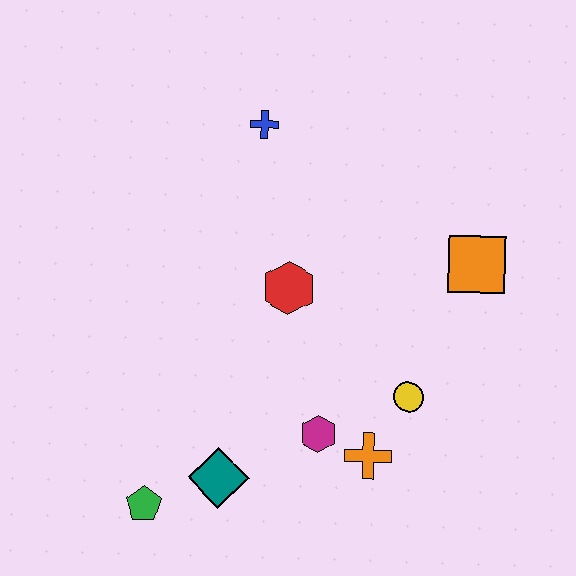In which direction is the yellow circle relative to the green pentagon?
The yellow circle is to the right of the green pentagon.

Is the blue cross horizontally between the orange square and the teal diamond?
Yes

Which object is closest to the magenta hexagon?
The orange cross is closest to the magenta hexagon.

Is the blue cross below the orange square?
No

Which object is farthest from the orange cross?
The blue cross is farthest from the orange cross.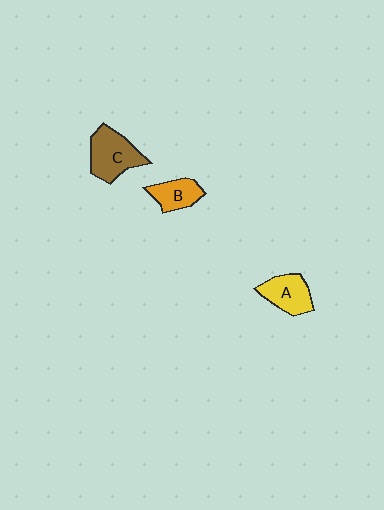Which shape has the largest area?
Shape C (brown).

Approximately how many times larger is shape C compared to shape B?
Approximately 1.5 times.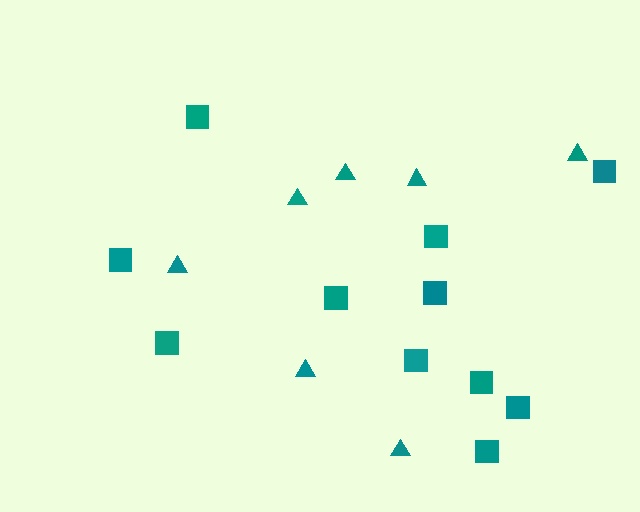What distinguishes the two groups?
There are 2 groups: one group of squares (11) and one group of triangles (7).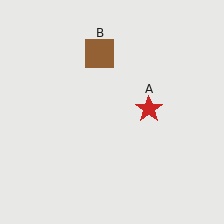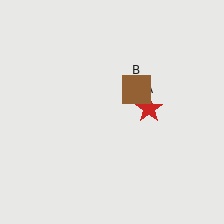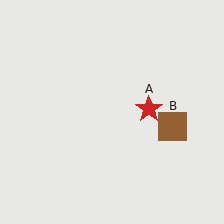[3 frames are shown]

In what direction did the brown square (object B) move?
The brown square (object B) moved down and to the right.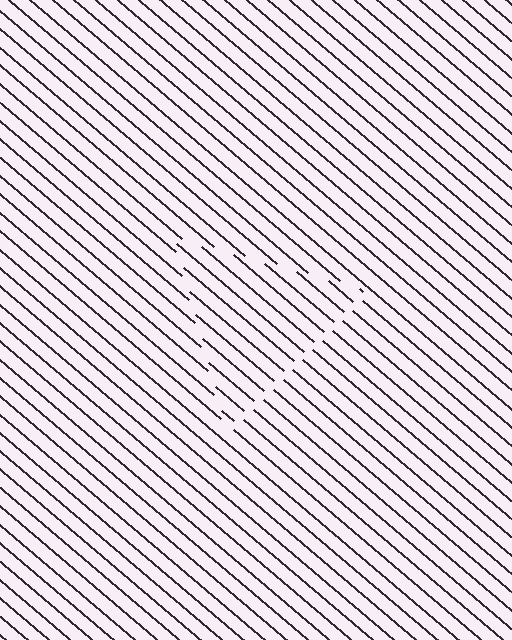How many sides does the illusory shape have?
3 sides — the line-ends trace a triangle.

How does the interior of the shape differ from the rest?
The interior of the shape contains the same grating, shifted by half a period — the contour is defined by the phase discontinuity where line-ends from the inner and outer gratings abut.